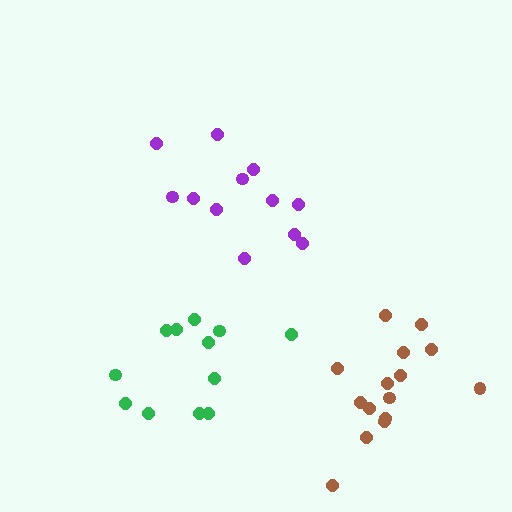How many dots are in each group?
Group 1: 12 dots, Group 2: 12 dots, Group 3: 15 dots (39 total).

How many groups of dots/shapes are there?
There are 3 groups.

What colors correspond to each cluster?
The clusters are colored: green, purple, brown.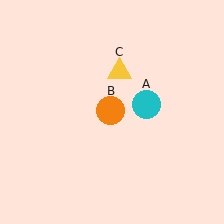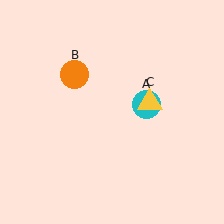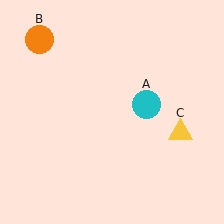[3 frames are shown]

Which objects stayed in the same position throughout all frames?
Cyan circle (object A) remained stationary.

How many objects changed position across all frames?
2 objects changed position: orange circle (object B), yellow triangle (object C).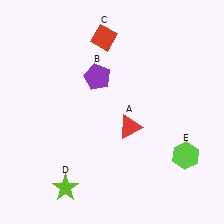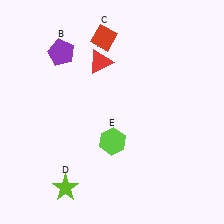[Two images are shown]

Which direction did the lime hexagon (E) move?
The lime hexagon (E) moved left.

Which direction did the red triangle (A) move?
The red triangle (A) moved up.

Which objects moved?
The objects that moved are: the red triangle (A), the purple pentagon (B), the lime hexagon (E).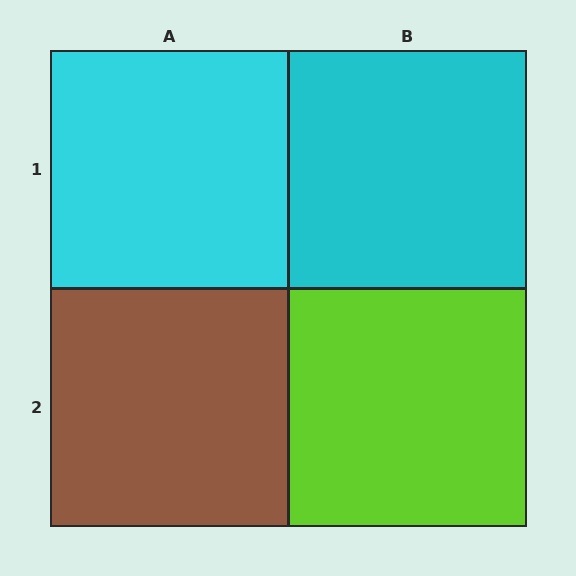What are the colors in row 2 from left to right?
Brown, lime.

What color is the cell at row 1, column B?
Cyan.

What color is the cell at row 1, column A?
Cyan.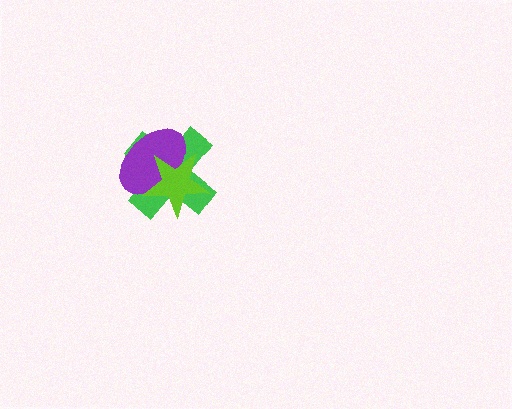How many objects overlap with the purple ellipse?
2 objects overlap with the purple ellipse.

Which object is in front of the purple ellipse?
The lime star is in front of the purple ellipse.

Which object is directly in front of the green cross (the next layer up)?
The purple ellipse is directly in front of the green cross.